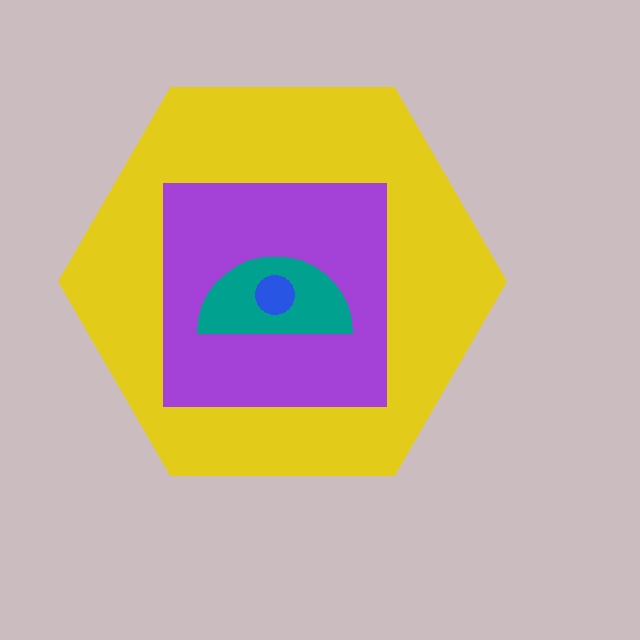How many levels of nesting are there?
4.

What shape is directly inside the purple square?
The teal semicircle.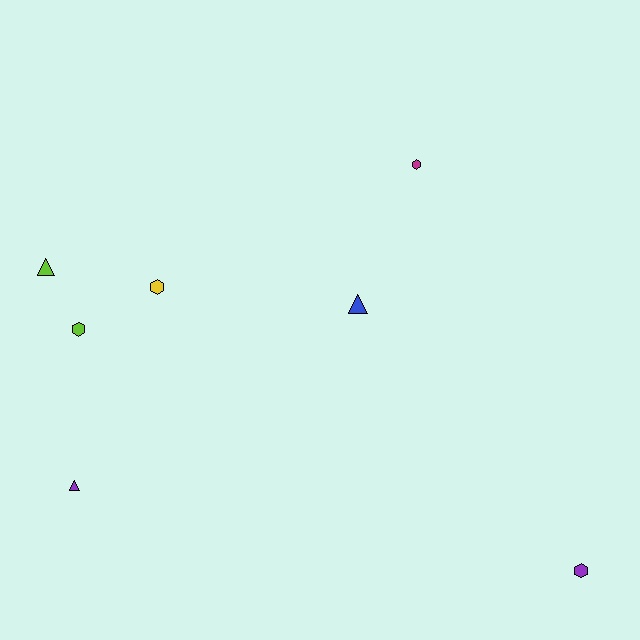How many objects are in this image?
There are 7 objects.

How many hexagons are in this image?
There are 4 hexagons.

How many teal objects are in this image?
There are no teal objects.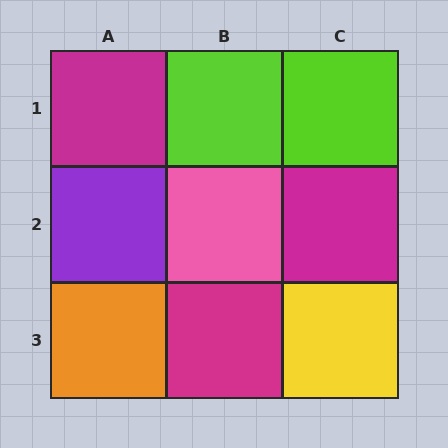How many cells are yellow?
1 cell is yellow.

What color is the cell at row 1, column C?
Lime.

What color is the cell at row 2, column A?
Purple.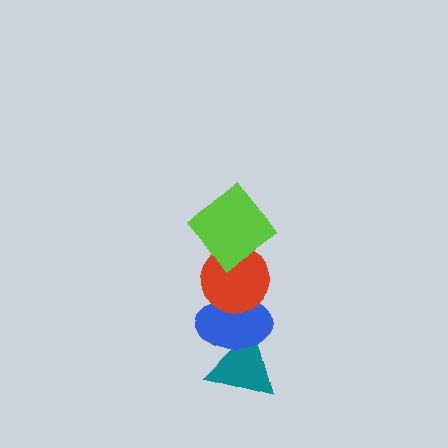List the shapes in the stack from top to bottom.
From top to bottom: the lime diamond, the red circle, the blue ellipse, the teal triangle.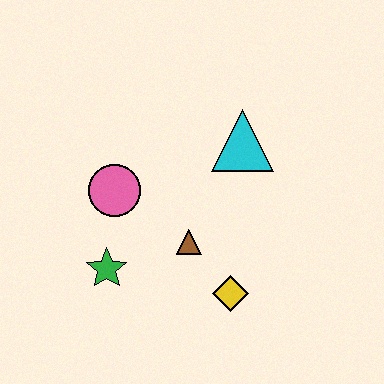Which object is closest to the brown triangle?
The yellow diamond is closest to the brown triangle.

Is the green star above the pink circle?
No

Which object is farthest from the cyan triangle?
The green star is farthest from the cyan triangle.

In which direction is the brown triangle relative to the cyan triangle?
The brown triangle is below the cyan triangle.